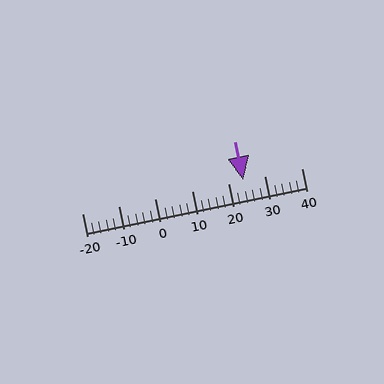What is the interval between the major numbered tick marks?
The major tick marks are spaced 10 units apart.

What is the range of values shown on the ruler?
The ruler shows values from -20 to 40.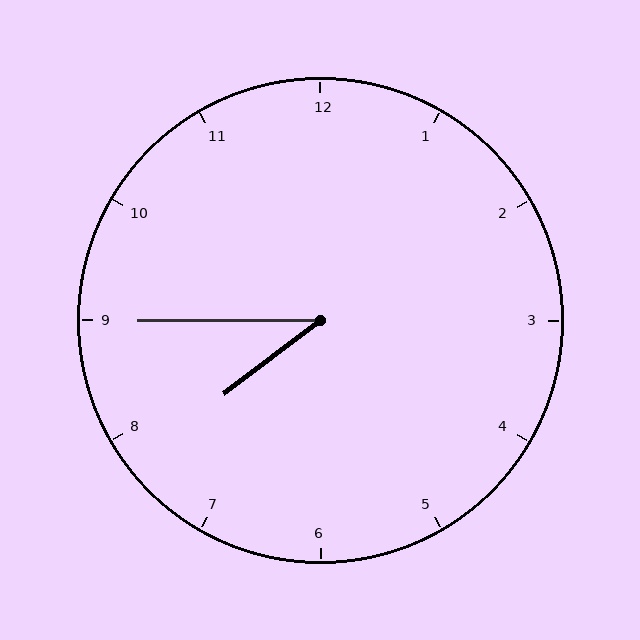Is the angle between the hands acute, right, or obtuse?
It is acute.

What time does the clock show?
7:45.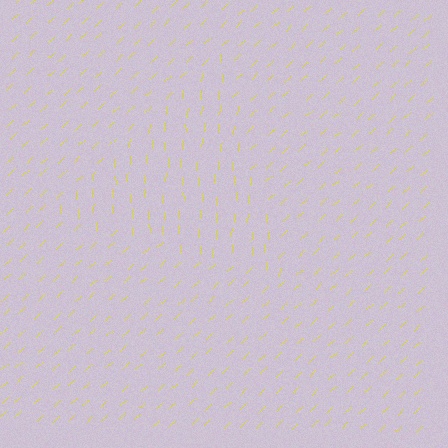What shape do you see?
I see a triangle.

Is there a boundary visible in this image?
Yes, there is a texture boundary formed by a change in line orientation.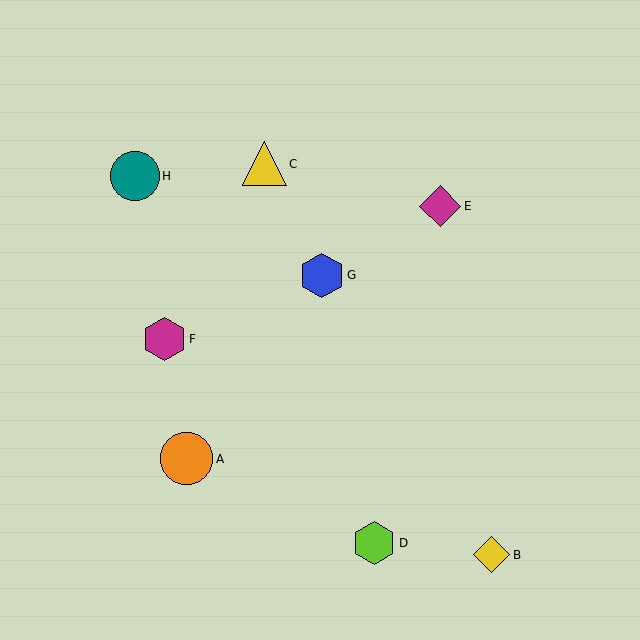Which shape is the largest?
The orange circle (labeled A) is the largest.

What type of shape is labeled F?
Shape F is a magenta hexagon.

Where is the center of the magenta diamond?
The center of the magenta diamond is at (440, 206).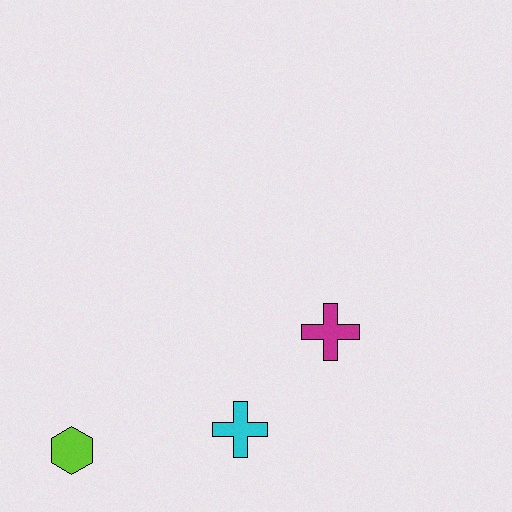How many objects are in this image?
There are 3 objects.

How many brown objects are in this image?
There are no brown objects.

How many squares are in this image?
There are no squares.